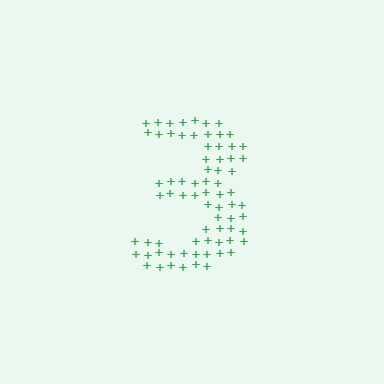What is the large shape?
The large shape is the digit 3.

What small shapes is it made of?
It is made of small plus signs.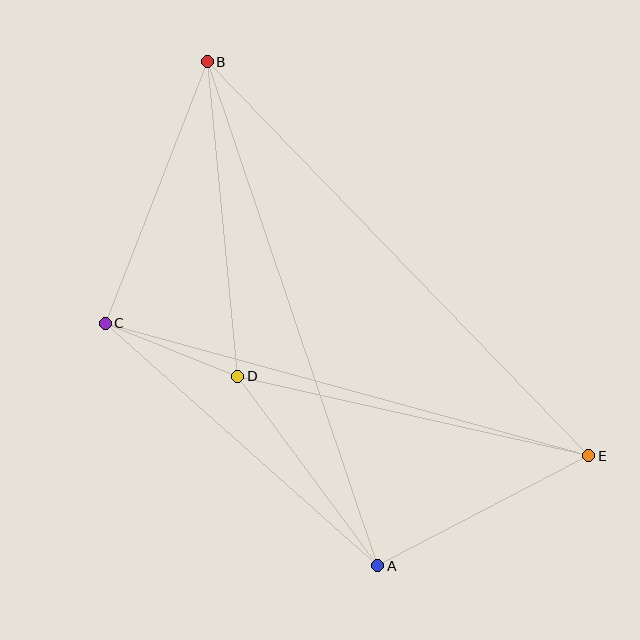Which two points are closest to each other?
Points C and D are closest to each other.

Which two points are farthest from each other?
Points B and E are farthest from each other.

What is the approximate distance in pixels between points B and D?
The distance between B and D is approximately 316 pixels.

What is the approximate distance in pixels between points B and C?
The distance between B and C is approximately 281 pixels.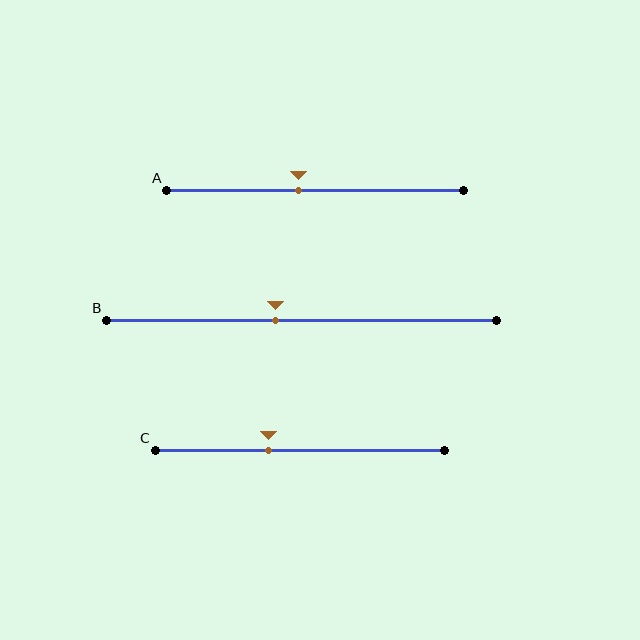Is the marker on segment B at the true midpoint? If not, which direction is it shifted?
No, the marker on segment B is shifted to the left by about 7% of the segment length.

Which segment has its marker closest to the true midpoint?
Segment A has its marker closest to the true midpoint.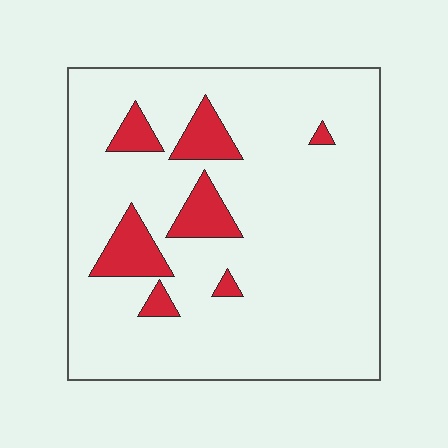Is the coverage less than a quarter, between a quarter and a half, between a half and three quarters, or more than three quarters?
Less than a quarter.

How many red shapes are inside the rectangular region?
7.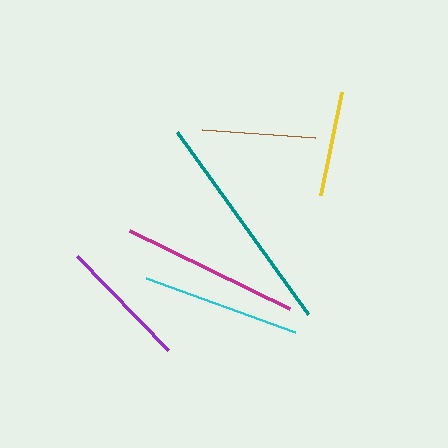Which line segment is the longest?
The teal line is the longest at approximately 224 pixels.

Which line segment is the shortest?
The yellow line is the shortest at approximately 105 pixels.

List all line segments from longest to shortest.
From longest to shortest: teal, magenta, cyan, purple, brown, yellow.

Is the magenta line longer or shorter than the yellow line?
The magenta line is longer than the yellow line.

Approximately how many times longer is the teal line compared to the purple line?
The teal line is approximately 1.7 times the length of the purple line.